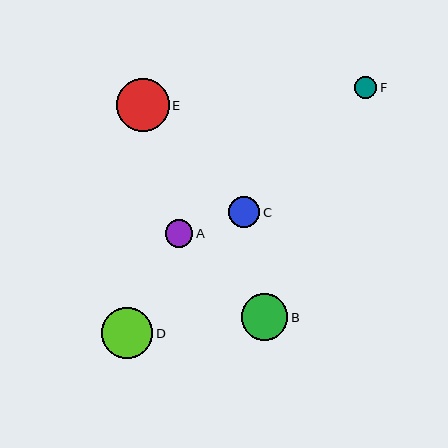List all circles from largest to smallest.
From largest to smallest: E, D, B, C, A, F.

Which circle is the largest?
Circle E is the largest with a size of approximately 53 pixels.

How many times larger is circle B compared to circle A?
Circle B is approximately 1.7 times the size of circle A.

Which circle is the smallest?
Circle F is the smallest with a size of approximately 22 pixels.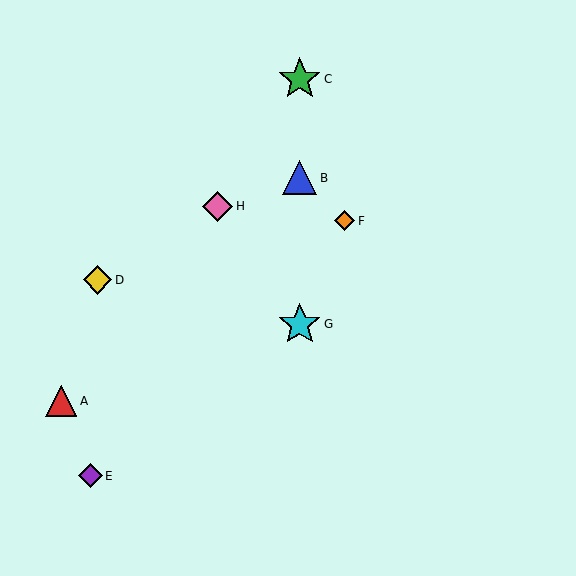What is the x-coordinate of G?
Object G is at x≈300.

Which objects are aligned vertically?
Objects B, C, G are aligned vertically.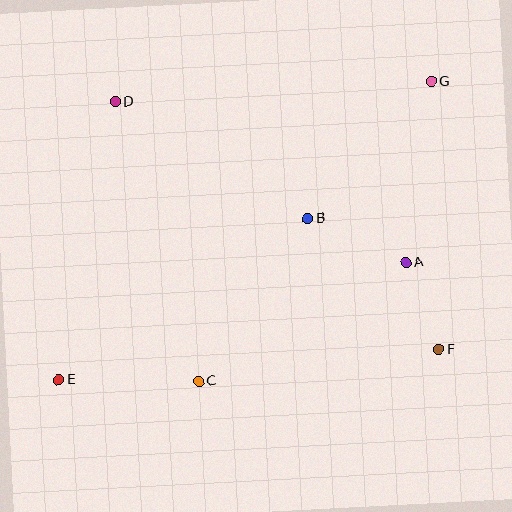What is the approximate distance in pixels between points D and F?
The distance between D and F is approximately 408 pixels.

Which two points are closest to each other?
Points A and F are closest to each other.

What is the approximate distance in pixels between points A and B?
The distance between A and B is approximately 108 pixels.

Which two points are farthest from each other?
Points E and G are farthest from each other.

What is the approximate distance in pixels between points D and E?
The distance between D and E is approximately 284 pixels.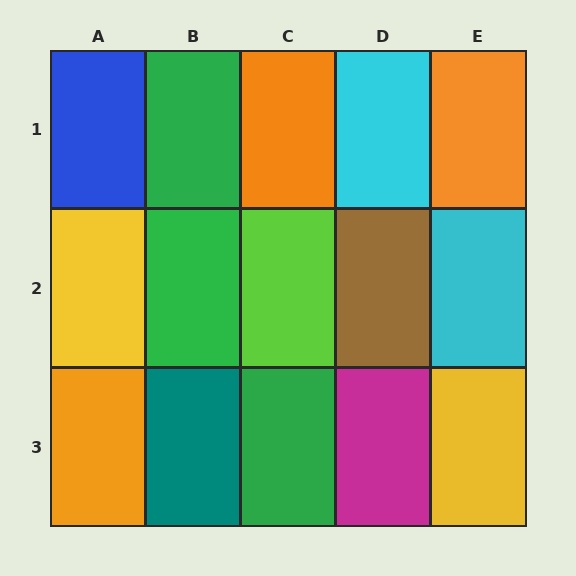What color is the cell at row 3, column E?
Yellow.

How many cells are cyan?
2 cells are cyan.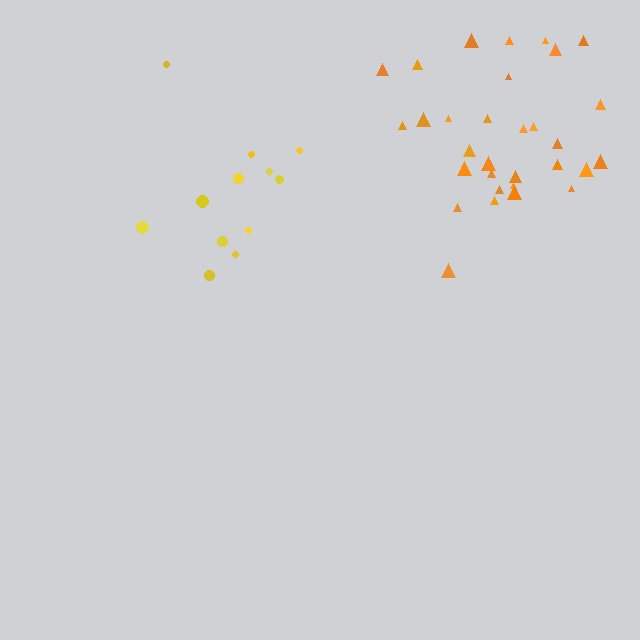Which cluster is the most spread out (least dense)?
Yellow.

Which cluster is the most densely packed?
Orange.